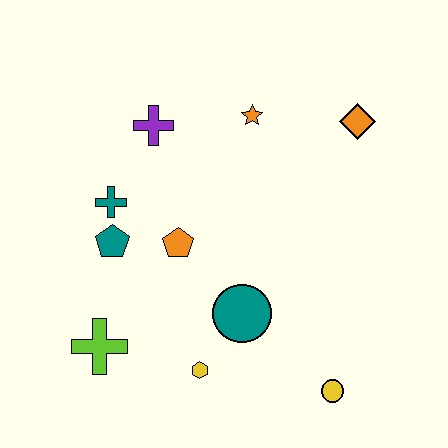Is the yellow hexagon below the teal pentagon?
Yes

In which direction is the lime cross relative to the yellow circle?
The lime cross is to the left of the yellow circle.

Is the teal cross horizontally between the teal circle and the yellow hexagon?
No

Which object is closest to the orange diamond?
The orange star is closest to the orange diamond.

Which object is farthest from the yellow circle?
The purple cross is farthest from the yellow circle.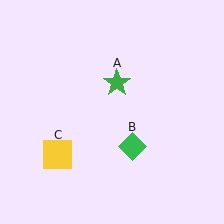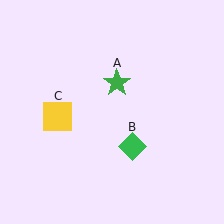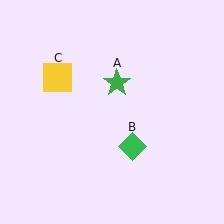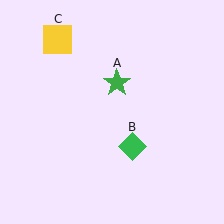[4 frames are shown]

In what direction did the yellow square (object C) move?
The yellow square (object C) moved up.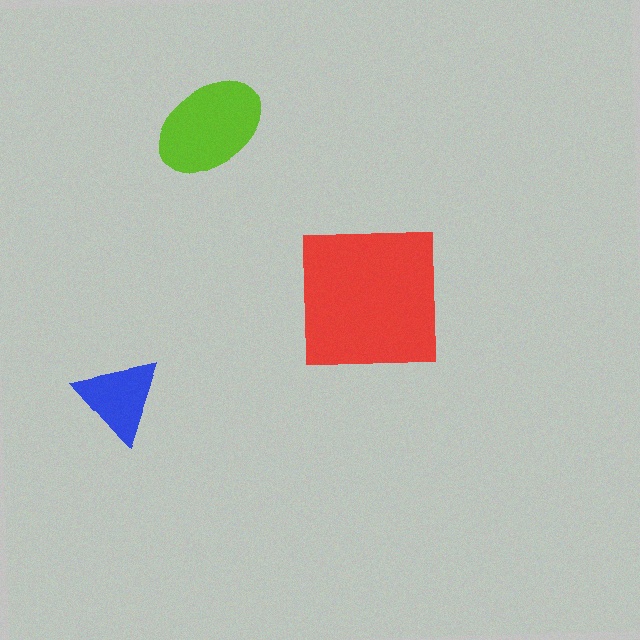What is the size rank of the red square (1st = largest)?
1st.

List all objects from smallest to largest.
The blue triangle, the lime ellipse, the red square.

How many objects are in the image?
There are 3 objects in the image.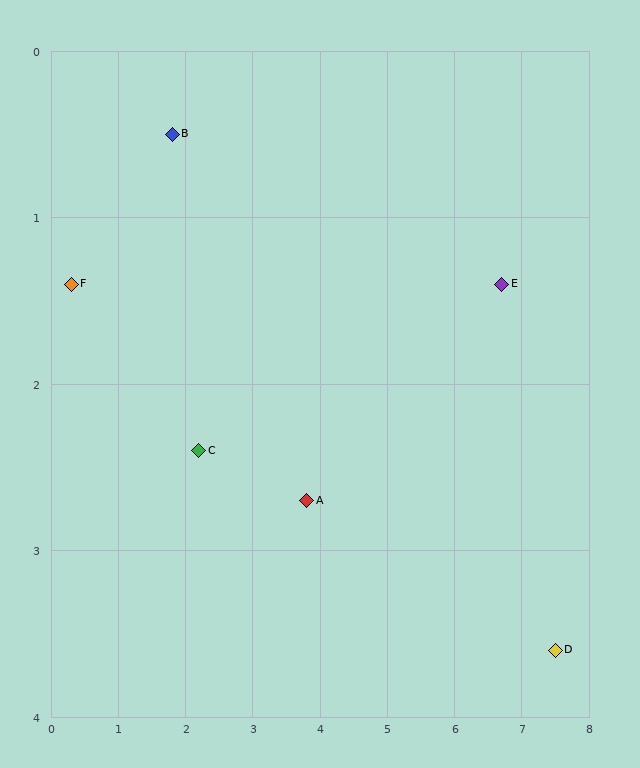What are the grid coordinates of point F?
Point F is at approximately (0.3, 1.4).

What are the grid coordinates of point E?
Point E is at approximately (6.7, 1.4).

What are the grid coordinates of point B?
Point B is at approximately (1.8, 0.5).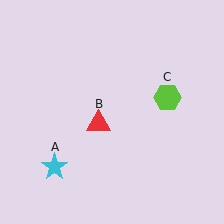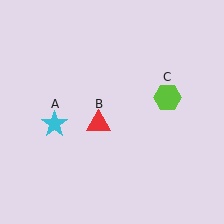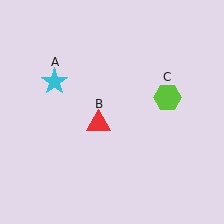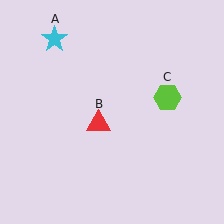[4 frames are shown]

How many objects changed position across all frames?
1 object changed position: cyan star (object A).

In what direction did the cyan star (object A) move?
The cyan star (object A) moved up.